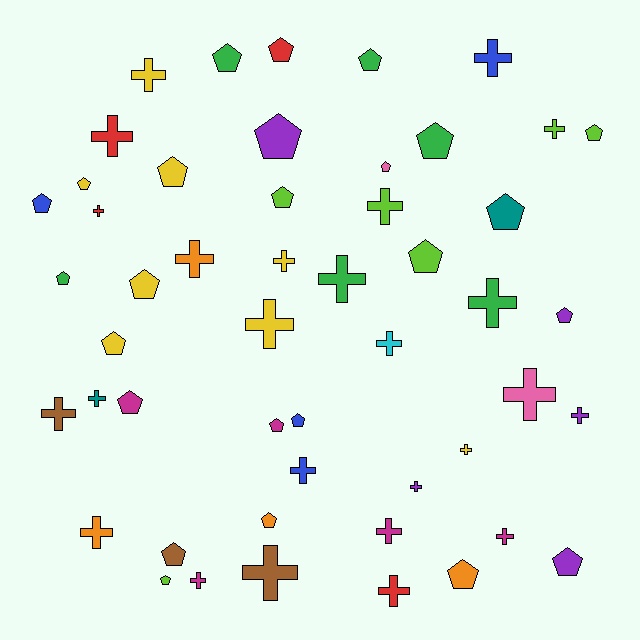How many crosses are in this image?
There are 25 crosses.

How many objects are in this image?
There are 50 objects.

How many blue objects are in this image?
There are 4 blue objects.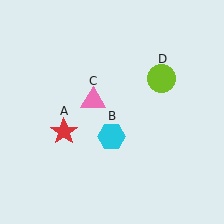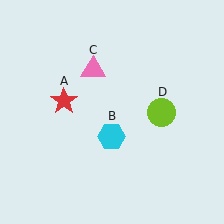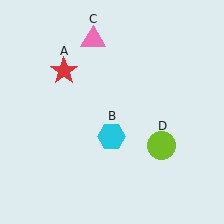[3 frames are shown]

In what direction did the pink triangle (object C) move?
The pink triangle (object C) moved up.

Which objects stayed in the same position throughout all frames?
Cyan hexagon (object B) remained stationary.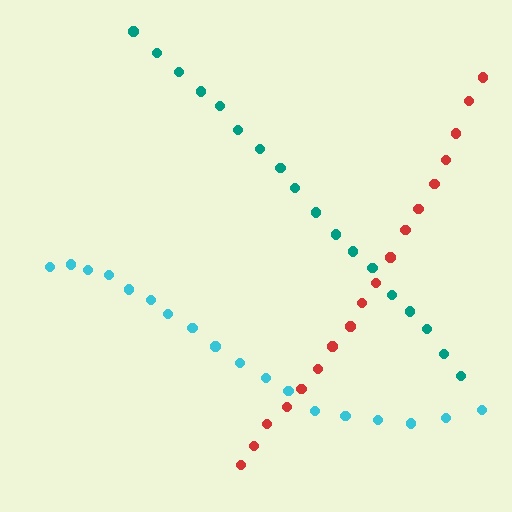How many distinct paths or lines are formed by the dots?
There are 3 distinct paths.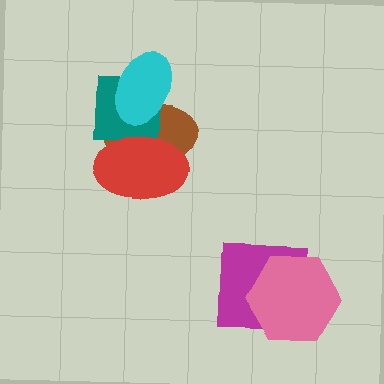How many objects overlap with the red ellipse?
2 objects overlap with the red ellipse.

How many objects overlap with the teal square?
3 objects overlap with the teal square.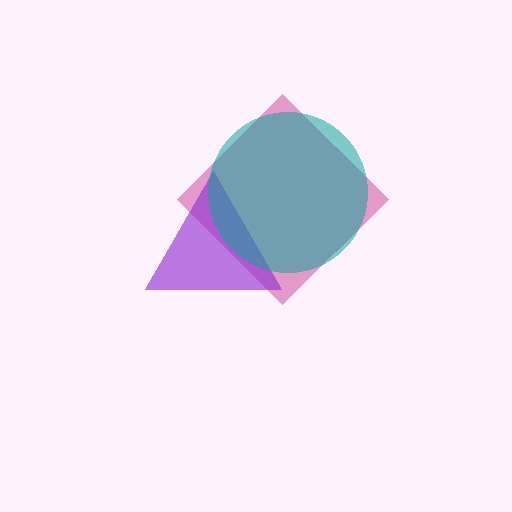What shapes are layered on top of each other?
The layered shapes are: a pink diamond, a purple triangle, a teal circle.